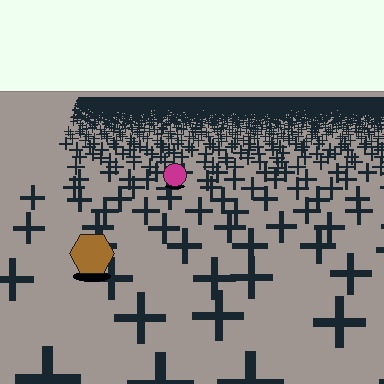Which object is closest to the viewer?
The brown hexagon is closest. The texture marks near it are larger and more spread out.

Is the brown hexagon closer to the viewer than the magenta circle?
Yes. The brown hexagon is closer — you can tell from the texture gradient: the ground texture is coarser near it.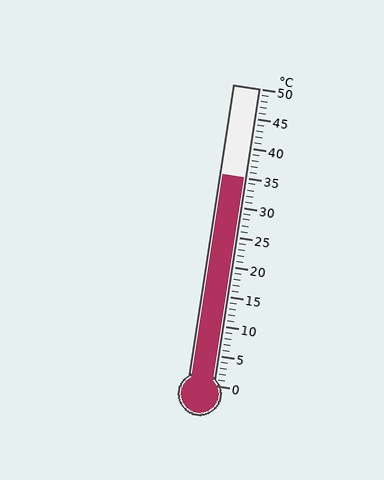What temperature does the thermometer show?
The thermometer shows approximately 35°C.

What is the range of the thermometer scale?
The thermometer scale ranges from 0°C to 50°C.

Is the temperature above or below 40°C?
The temperature is below 40°C.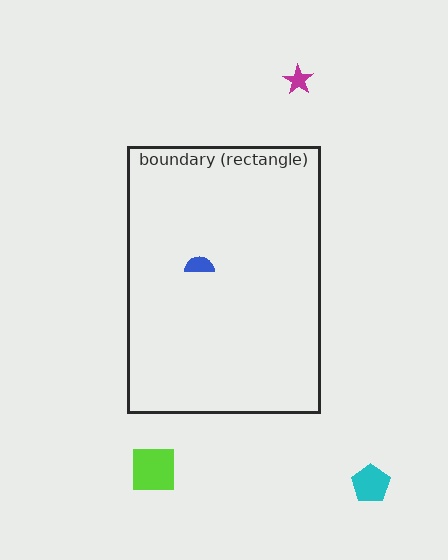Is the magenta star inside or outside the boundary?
Outside.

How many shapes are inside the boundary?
1 inside, 3 outside.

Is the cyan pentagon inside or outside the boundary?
Outside.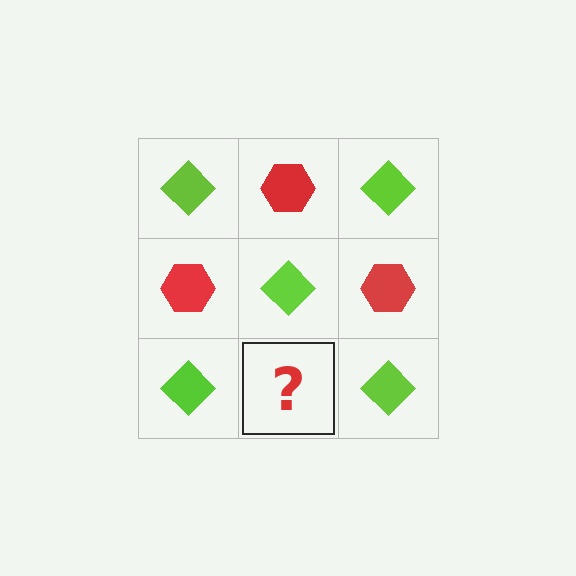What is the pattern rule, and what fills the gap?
The rule is that it alternates lime diamond and red hexagon in a checkerboard pattern. The gap should be filled with a red hexagon.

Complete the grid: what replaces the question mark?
The question mark should be replaced with a red hexagon.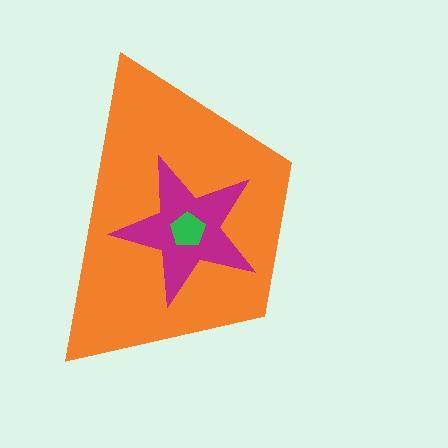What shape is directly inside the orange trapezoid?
The magenta star.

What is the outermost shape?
The orange trapezoid.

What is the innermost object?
The green pentagon.